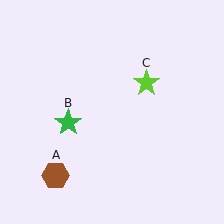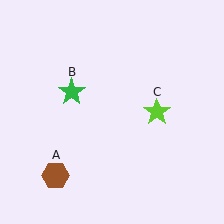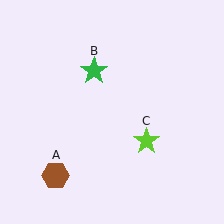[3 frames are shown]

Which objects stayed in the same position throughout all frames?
Brown hexagon (object A) remained stationary.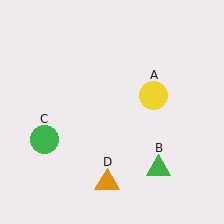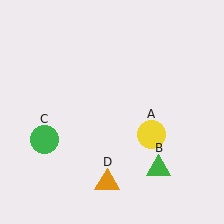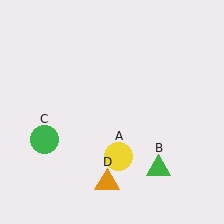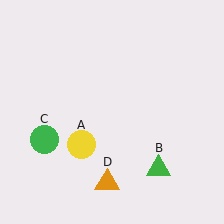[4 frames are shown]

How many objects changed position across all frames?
1 object changed position: yellow circle (object A).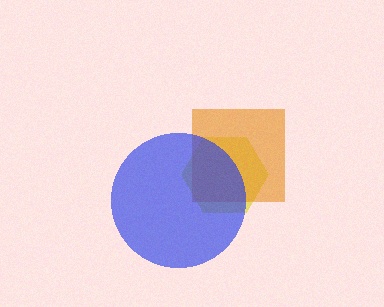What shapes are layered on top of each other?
The layered shapes are: a yellow hexagon, an orange square, a blue circle.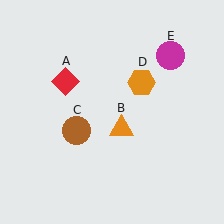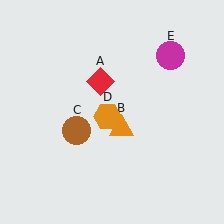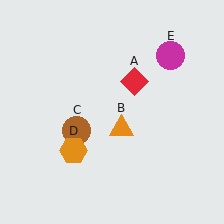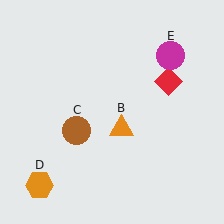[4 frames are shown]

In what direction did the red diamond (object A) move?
The red diamond (object A) moved right.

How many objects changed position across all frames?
2 objects changed position: red diamond (object A), orange hexagon (object D).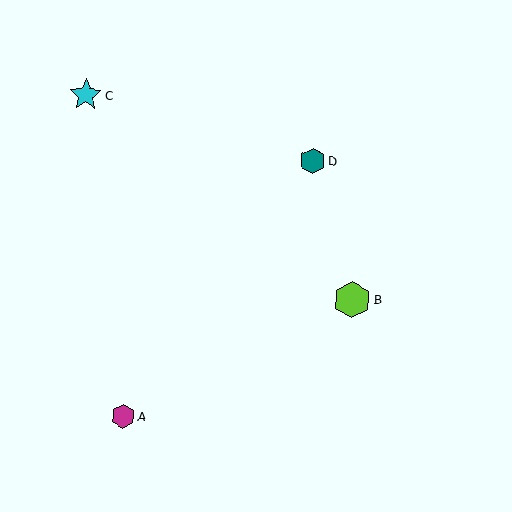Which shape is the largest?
The lime hexagon (labeled B) is the largest.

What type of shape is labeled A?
Shape A is a magenta hexagon.